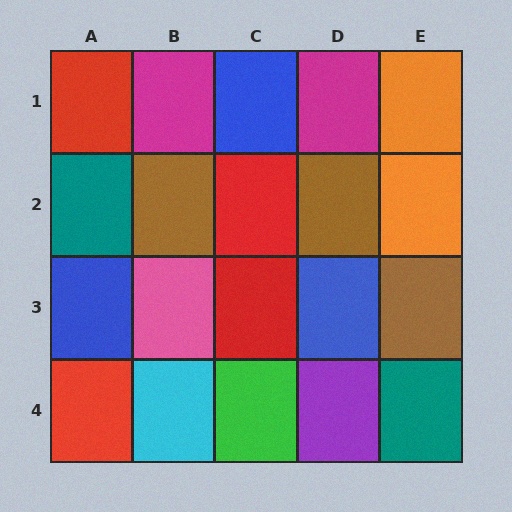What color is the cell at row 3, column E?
Brown.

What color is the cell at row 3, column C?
Red.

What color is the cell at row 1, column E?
Orange.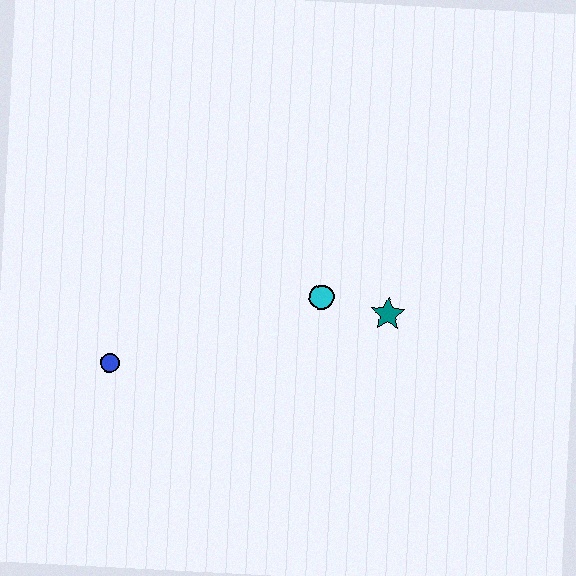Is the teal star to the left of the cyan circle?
No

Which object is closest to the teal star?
The cyan circle is closest to the teal star.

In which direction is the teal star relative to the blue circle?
The teal star is to the right of the blue circle.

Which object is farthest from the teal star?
The blue circle is farthest from the teal star.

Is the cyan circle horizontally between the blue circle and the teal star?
Yes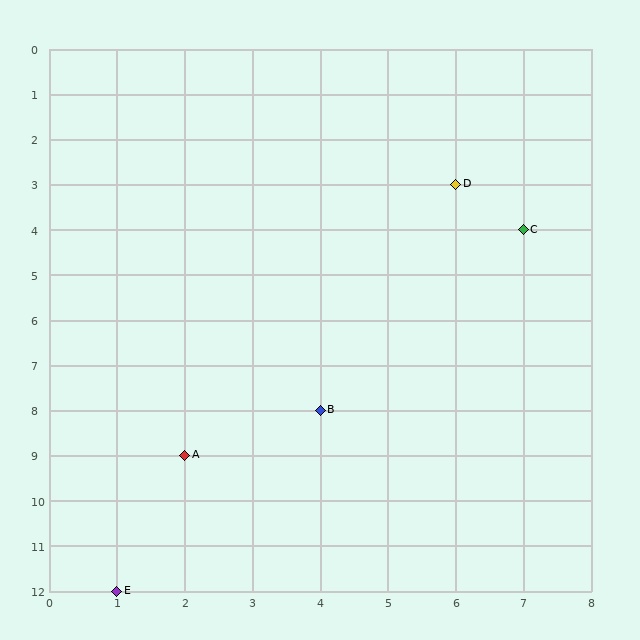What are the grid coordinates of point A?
Point A is at grid coordinates (2, 9).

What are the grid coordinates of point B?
Point B is at grid coordinates (4, 8).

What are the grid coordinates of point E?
Point E is at grid coordinates (1, 12).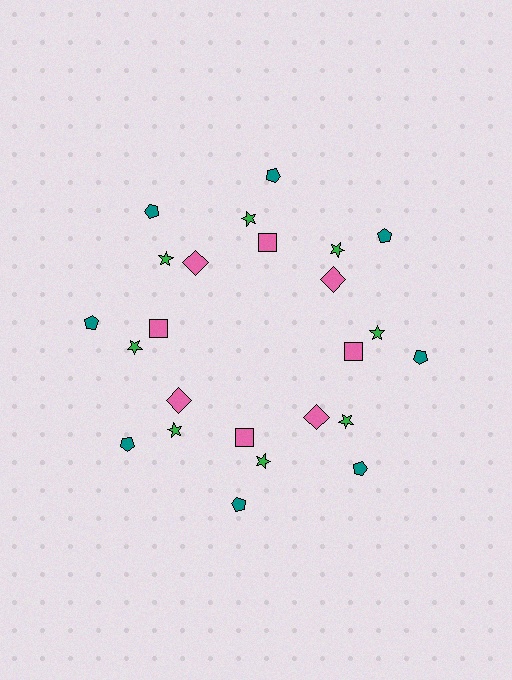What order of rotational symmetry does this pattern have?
This pattern has 8-fold rotational symmetry.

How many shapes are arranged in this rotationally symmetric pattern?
There are 24 shapes, arranged in 8 groups of 3.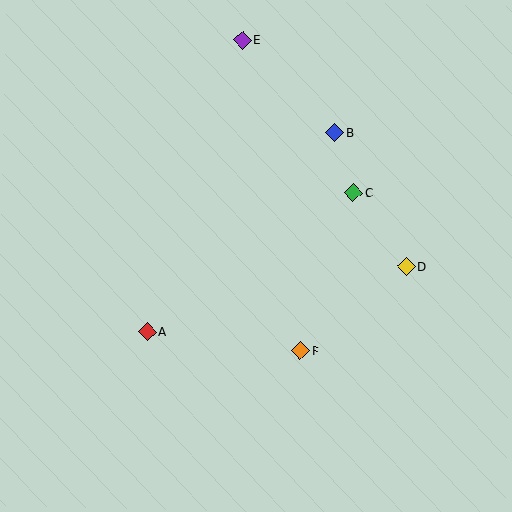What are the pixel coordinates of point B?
Point B is at (335, 133).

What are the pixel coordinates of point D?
Point D is at (406, 267).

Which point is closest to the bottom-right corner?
Point F is closest to the bottom-right corner.